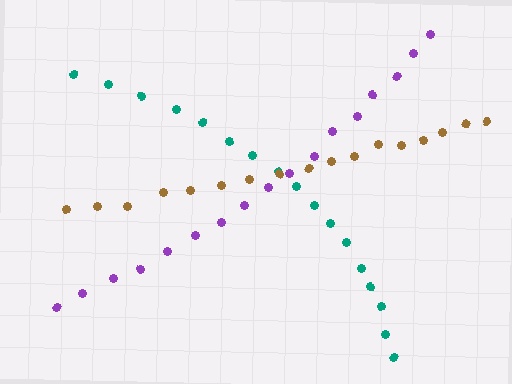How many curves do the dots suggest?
There are 3 distinct paths.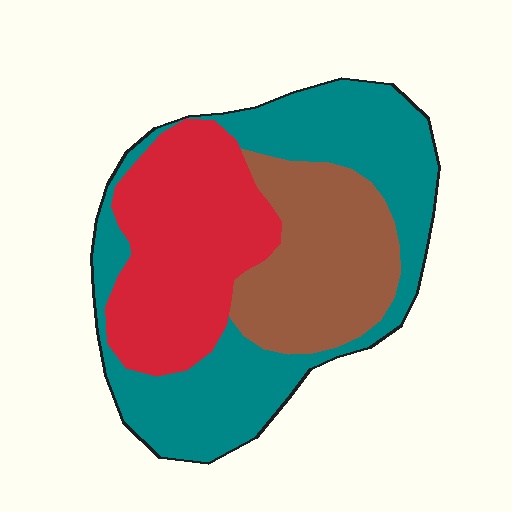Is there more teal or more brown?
Teal.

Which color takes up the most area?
Teal, at roughly 45%.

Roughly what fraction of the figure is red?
Red takes up about one third (1/3) of the figure.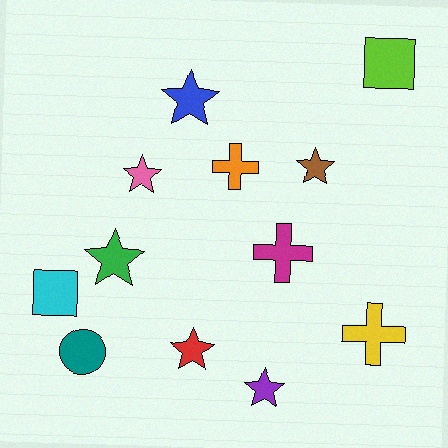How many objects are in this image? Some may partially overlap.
There are 12 objects.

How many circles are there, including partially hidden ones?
There is 1 circle.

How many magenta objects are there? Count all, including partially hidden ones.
There is 1 magenta object.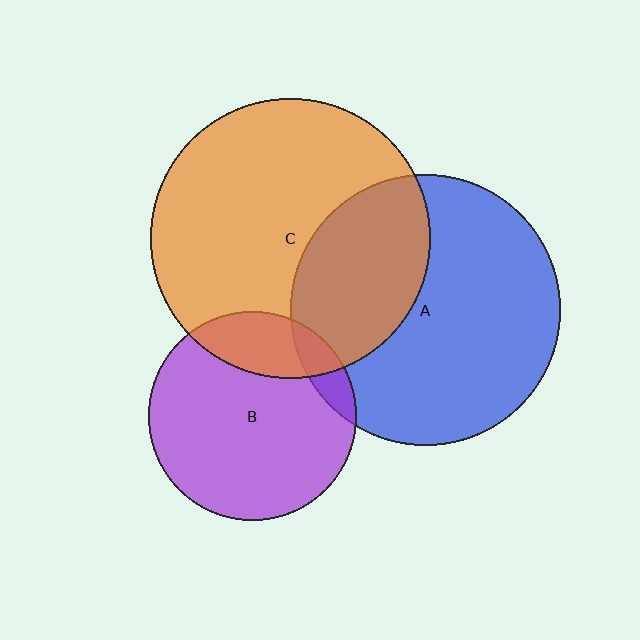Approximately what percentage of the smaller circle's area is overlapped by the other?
Approximately 35%.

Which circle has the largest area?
Circle C (orange).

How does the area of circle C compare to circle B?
Approximately 1.8 times.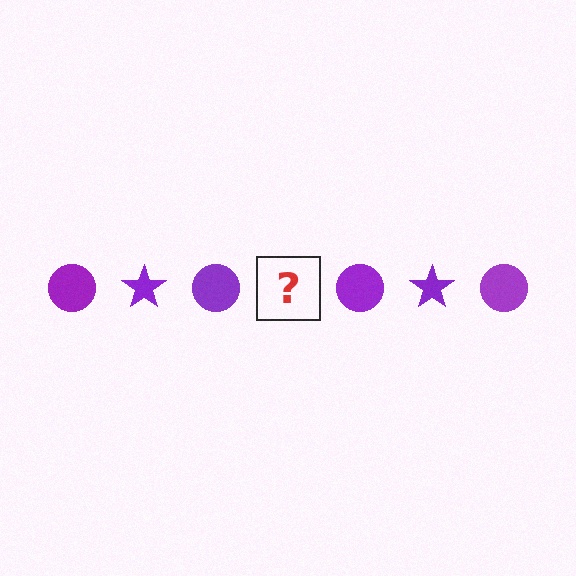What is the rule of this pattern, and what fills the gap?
The rule is that the pattern cycles through circle, star shapes in purple. The gap should be filled with a purple star.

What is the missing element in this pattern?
The missing element is a purple star.